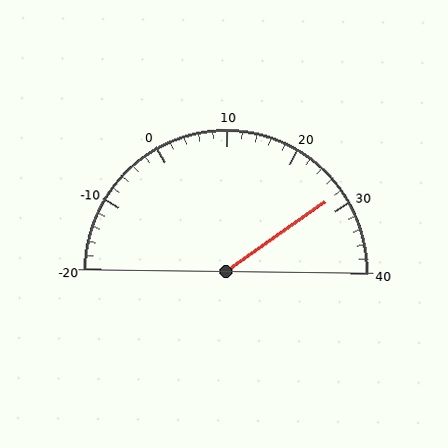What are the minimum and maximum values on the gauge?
The gauge ranges from -20 to 40.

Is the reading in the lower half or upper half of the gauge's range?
The reading is in the upper half of the range (-20 to 40).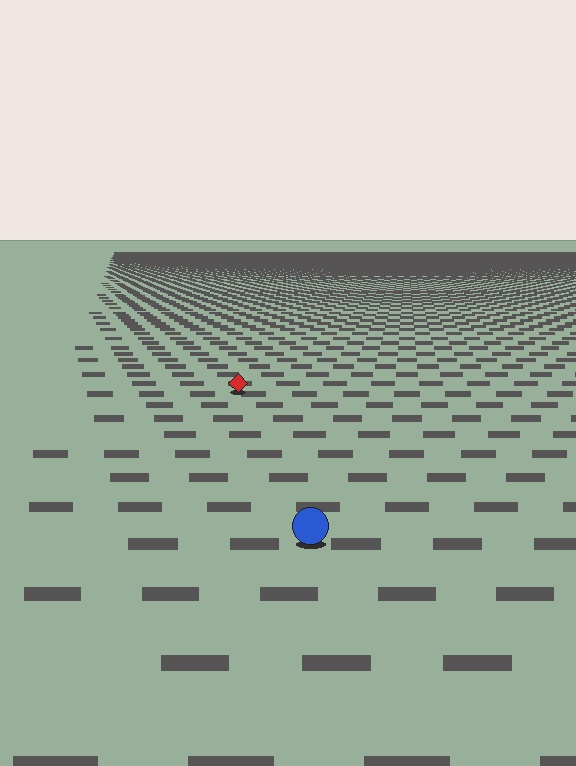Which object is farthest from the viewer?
The red diamond is farthest from the viewer. It appears smaller and the ground texture around it is denser.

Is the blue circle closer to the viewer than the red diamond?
Yes. The blue circle is closer — you can tell from the texture gradient: the ground texture is coarser near it.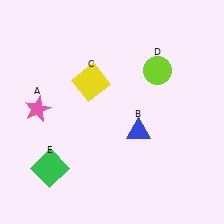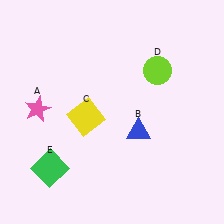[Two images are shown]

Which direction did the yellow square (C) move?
The yellow square (C) moved down.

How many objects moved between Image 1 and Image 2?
1 object moved between the two images.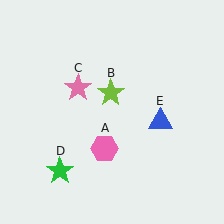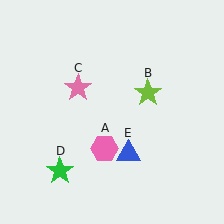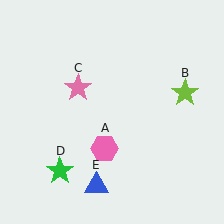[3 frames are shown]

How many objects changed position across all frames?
2 objects changed position: lime star (object B), blue triangle (object E).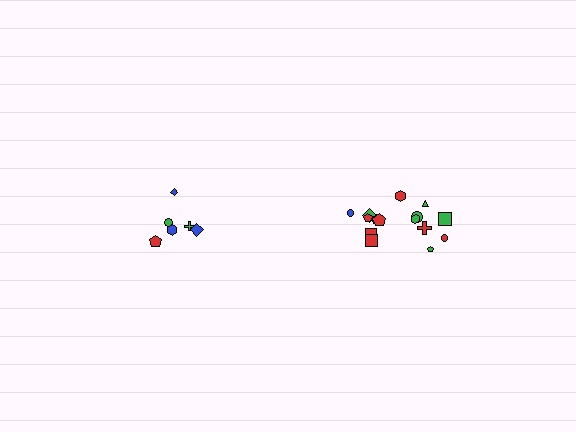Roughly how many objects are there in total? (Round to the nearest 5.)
Roughly 20 objects in total.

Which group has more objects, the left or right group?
The right group.